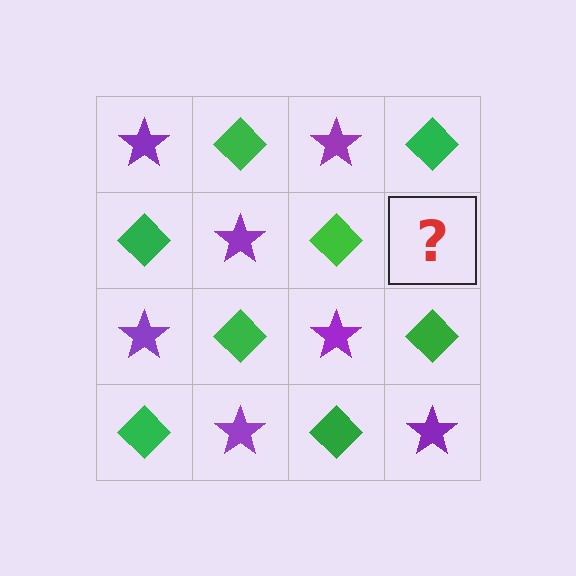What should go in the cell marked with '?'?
The missing cell should contain a purple star.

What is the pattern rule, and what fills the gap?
The rule is that it alternates purple star and green diamond in a checkerboard pattern. The gap should be filled with a purple star.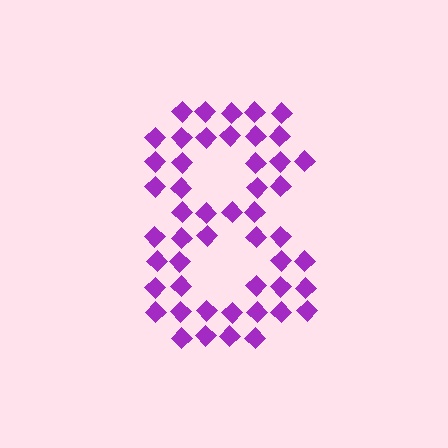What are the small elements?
The small elements are diamonds.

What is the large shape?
The large shape is the digit 8.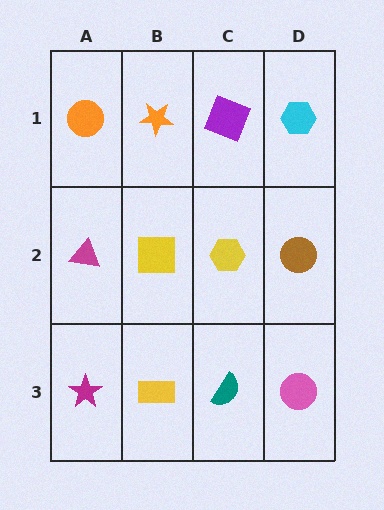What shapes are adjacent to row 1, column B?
A yellow square (row 2, column B), an orange circle (row 1, column A), a purple square (row 1, column C).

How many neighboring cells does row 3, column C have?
3.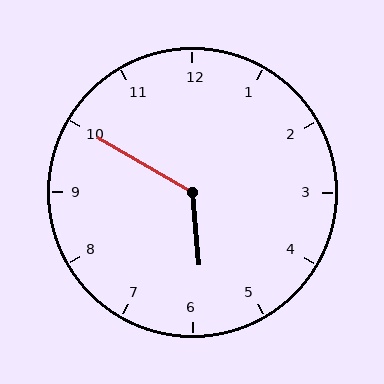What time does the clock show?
5:50.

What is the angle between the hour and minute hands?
Approximately 125 degrees.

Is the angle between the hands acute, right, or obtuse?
It is obtuse.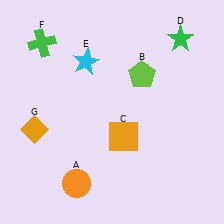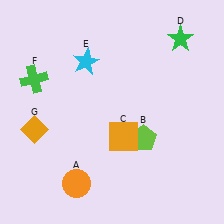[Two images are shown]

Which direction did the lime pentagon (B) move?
The lime pentagon (B) moved down.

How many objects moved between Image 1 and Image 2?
2 objects moved between the two images.